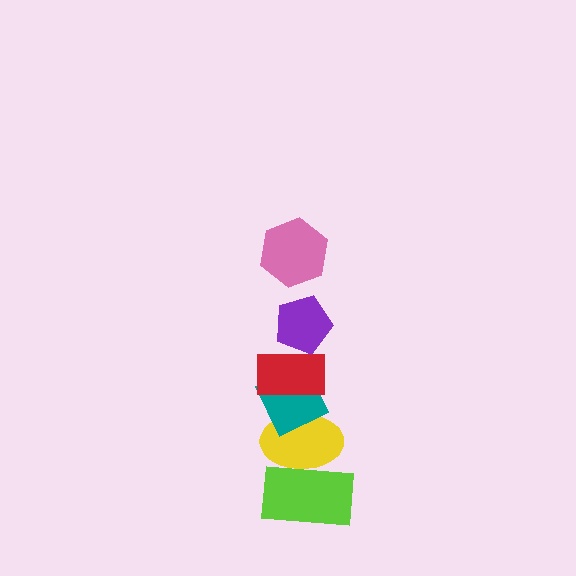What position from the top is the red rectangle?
The red rectangle is 3rd from the top.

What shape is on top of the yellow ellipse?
The teal diamond is on top of the yellow ellipse.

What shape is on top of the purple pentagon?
The pink hexagon is on top of the purple pentagon.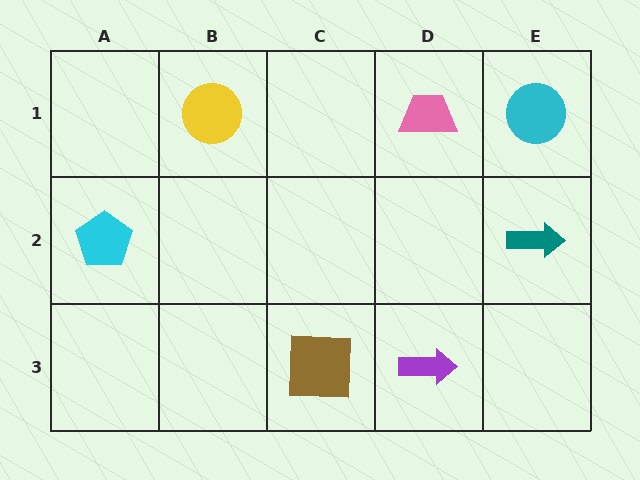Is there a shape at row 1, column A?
No, that cell is empty.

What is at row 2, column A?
A cyan pentagon.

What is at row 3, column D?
A purple arrow.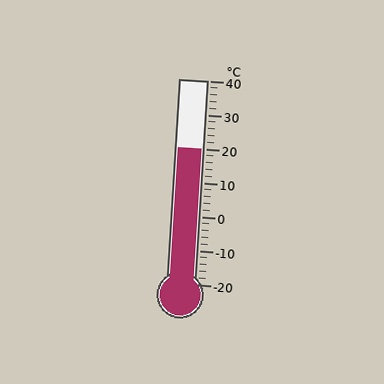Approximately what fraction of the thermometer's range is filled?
The thermometer is filled to approximately 65% of its range.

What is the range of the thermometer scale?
The thermometer scale ranges from -20°C to 40°C.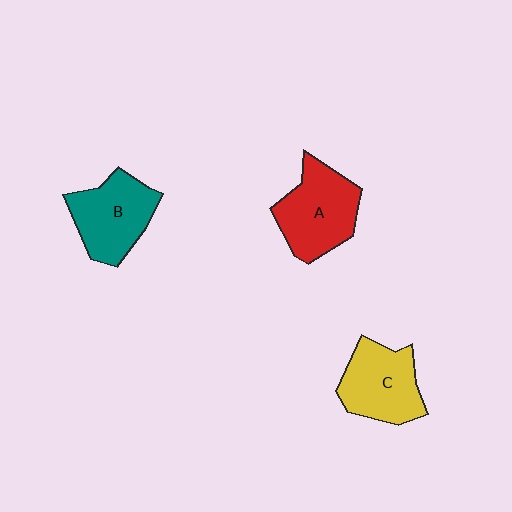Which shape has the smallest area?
Shape C (yellow).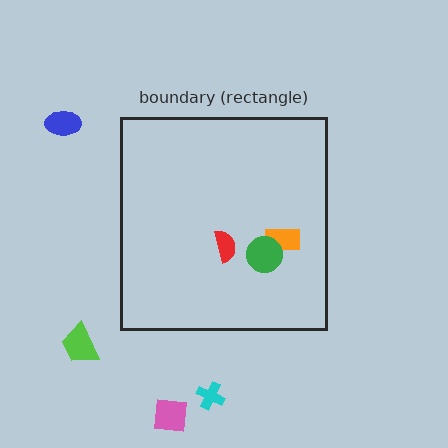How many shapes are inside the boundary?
3 inside, 4 outside.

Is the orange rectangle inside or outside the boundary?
Inside.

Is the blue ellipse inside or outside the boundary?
Outside.